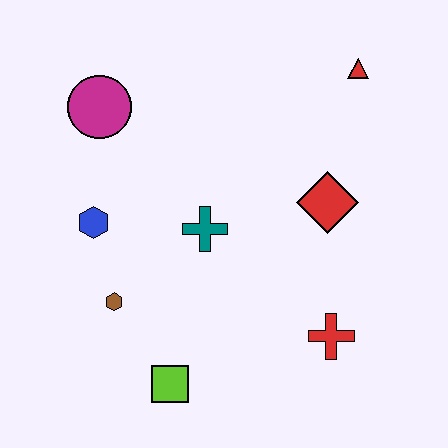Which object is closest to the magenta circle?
The blue hexagon is closest to the magenta circle.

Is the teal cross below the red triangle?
Yes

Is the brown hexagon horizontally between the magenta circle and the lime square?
Yes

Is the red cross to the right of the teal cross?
Yes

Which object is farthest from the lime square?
The red triangle is farthest from the lime square.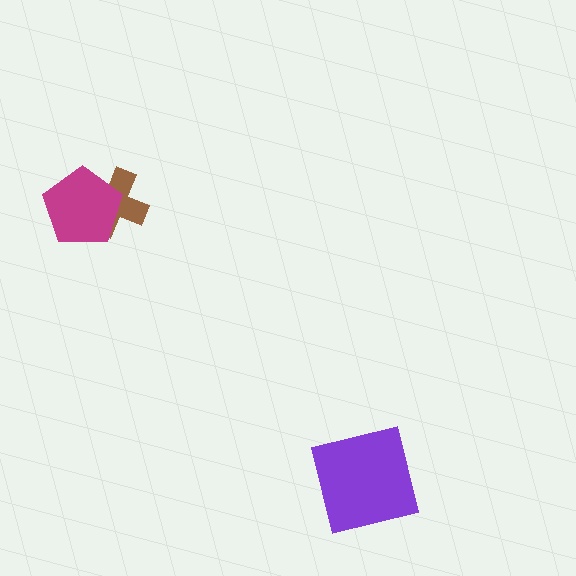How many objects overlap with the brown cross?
1 object overlaps with the brown cross.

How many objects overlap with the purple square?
0 objects overlap with the purple square.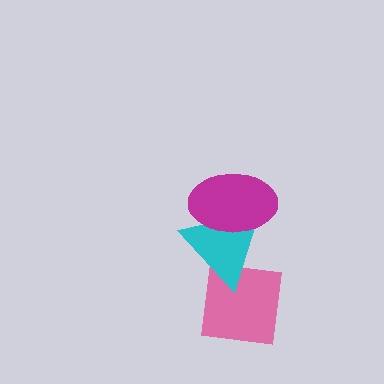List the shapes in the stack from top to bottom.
From top to bottom: the magenta ellipse, the cyan triangle, the pink square.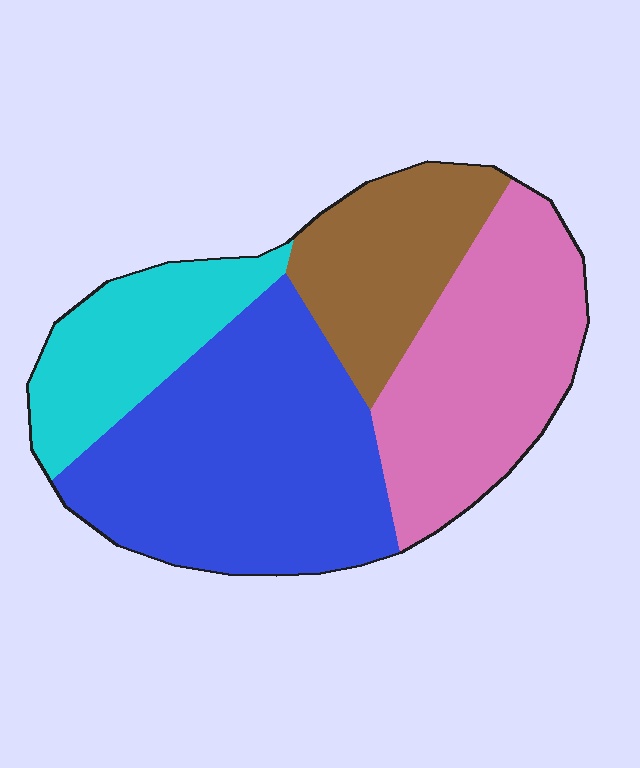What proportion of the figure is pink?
Pink covers around 30% of the figure.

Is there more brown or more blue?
Blue.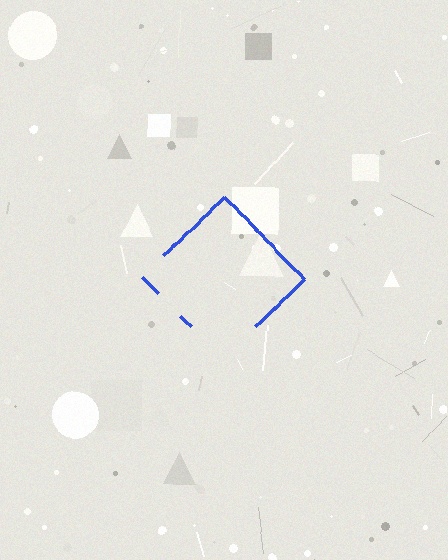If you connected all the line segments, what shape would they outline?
They would outline a diamond.